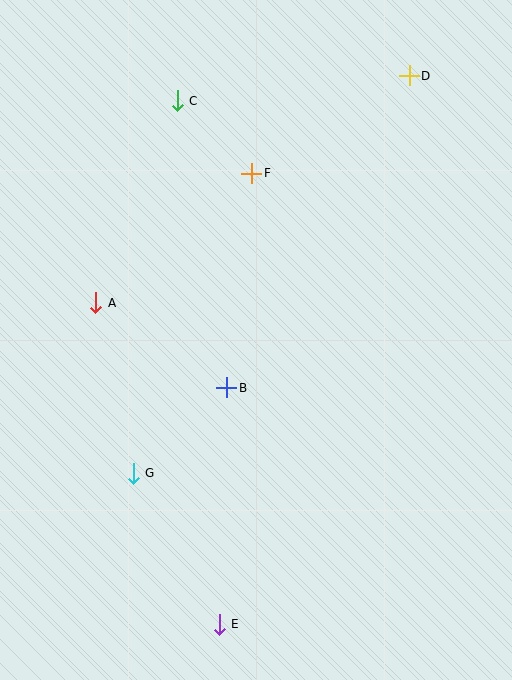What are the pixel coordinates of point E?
Point E is at (219, 624).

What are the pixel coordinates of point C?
Point C is at (177, 101).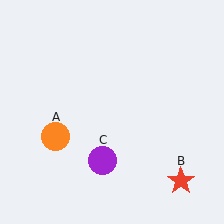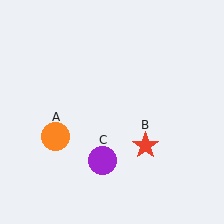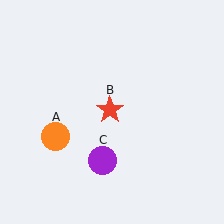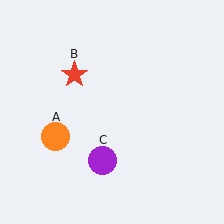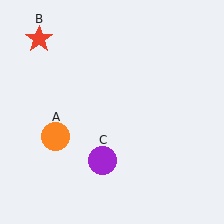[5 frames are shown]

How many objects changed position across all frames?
1 object changed position: red star (object B).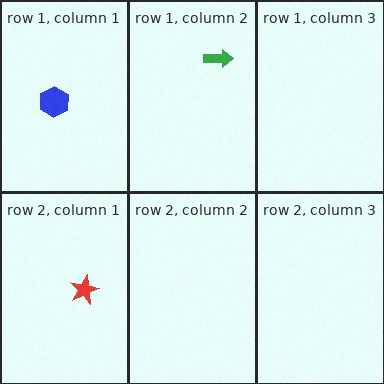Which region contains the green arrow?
The row 1, column 2 region.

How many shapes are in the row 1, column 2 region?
1.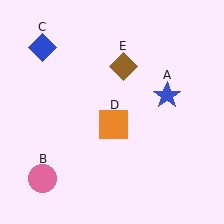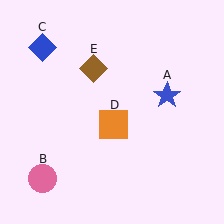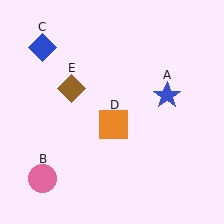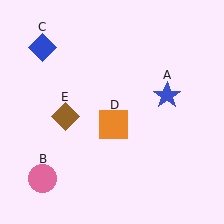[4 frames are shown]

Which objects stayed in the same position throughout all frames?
Blue star (object A) and pink circle (object B) and blue diamond (object C) and orange square (object D) remained stationary.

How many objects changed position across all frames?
1 object changed position: brown diamond (object E).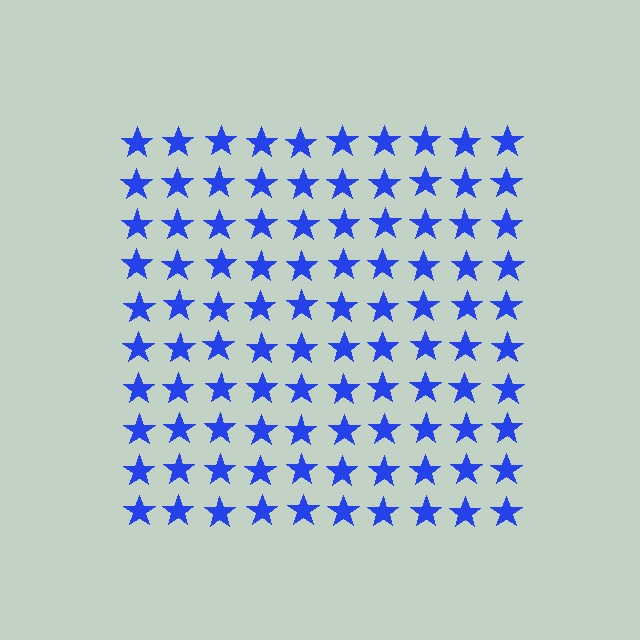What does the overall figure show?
The overall figure shows a square.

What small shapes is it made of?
It is made of small stars.